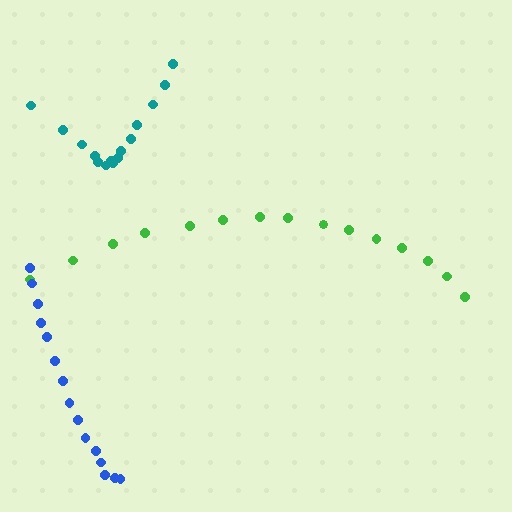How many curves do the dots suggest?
There are 3 distinct paths.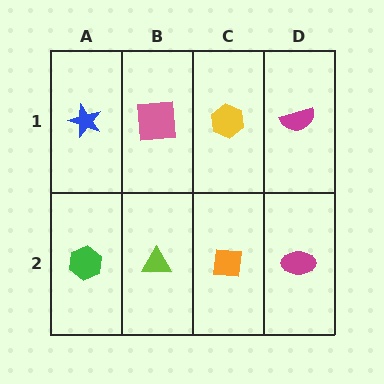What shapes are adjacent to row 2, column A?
A blue star (row 1, column A), a lime triangle (row 2, column B).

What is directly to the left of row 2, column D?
An orange square.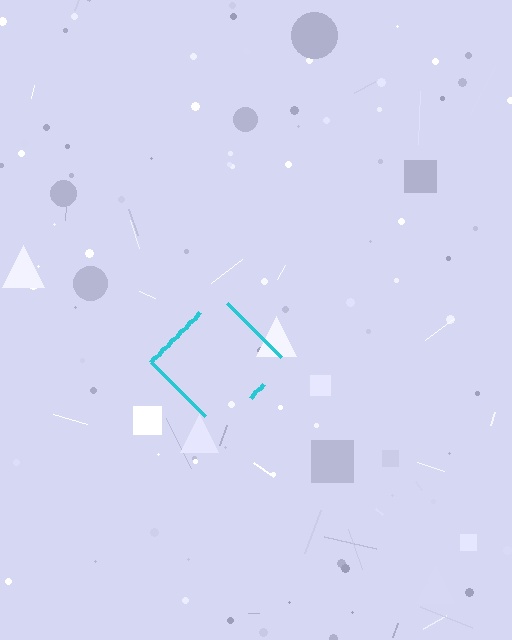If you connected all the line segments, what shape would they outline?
They would outline a diamond.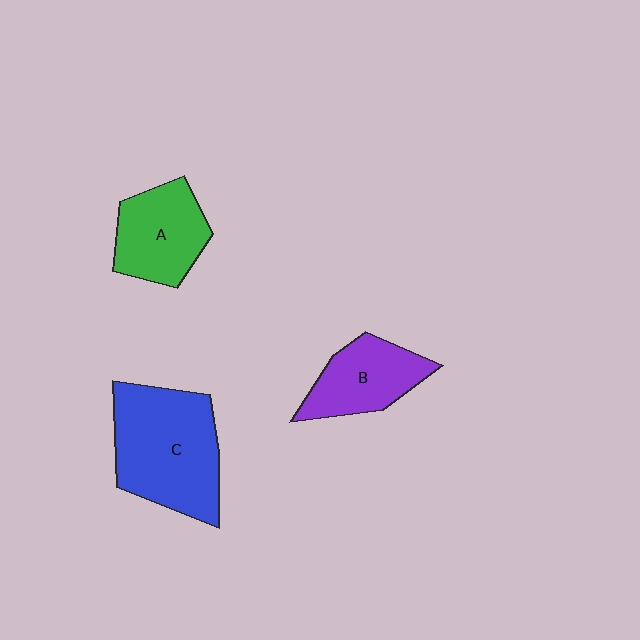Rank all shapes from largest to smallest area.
From largest to smallest: C (blue), A (green), B (purple).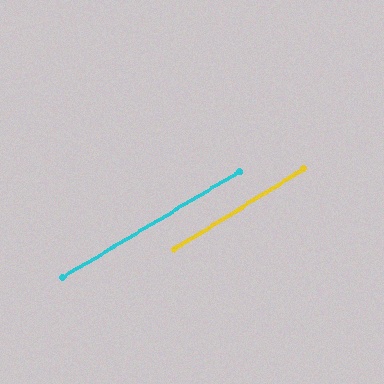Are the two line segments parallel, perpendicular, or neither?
Parallel — their directions differ by only 0.8°.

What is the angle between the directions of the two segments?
Approximately 1 degree.